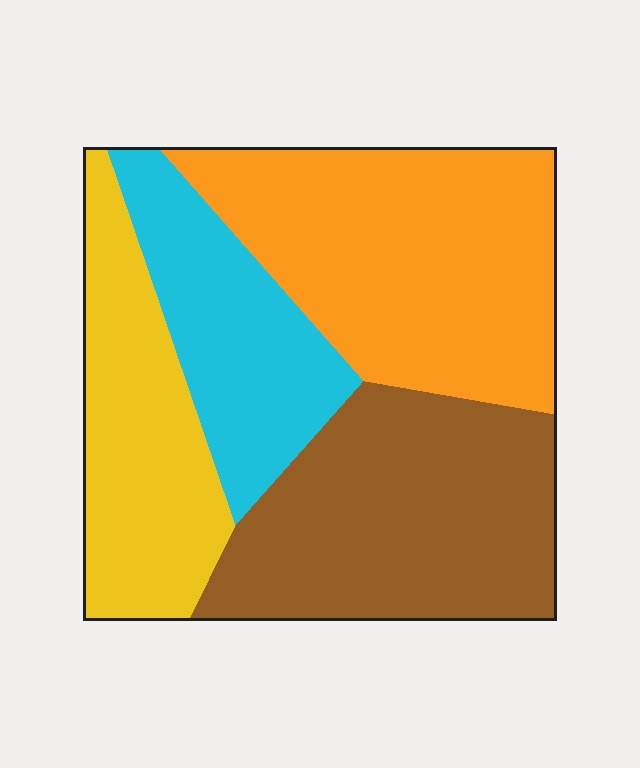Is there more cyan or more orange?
Orange.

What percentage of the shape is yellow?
Yellow takes up about one fifth (1/5) of the shape.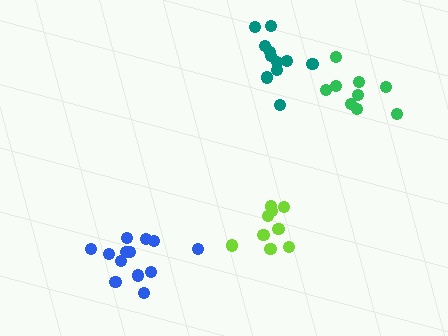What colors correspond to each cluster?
The clusters are colored: green, lime, teal, blue.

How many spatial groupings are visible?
There are 4 spatial groupings.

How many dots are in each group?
Group 1: 9 dots, Group 2: 9 dots, Group 3: 11 dots, Group 4: 13 dots (42 total).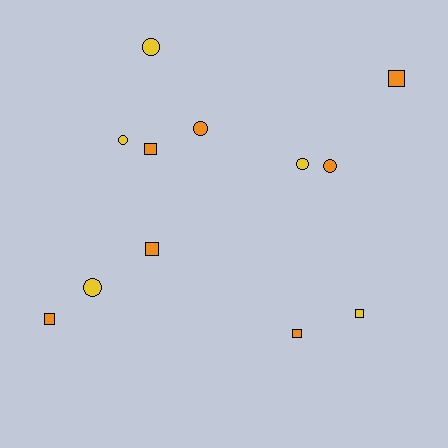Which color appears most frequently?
Orange, with 7 objects.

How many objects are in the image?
There are 12 objects.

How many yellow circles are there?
There are 4 yellow circles.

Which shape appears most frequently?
Square, with 6 objects.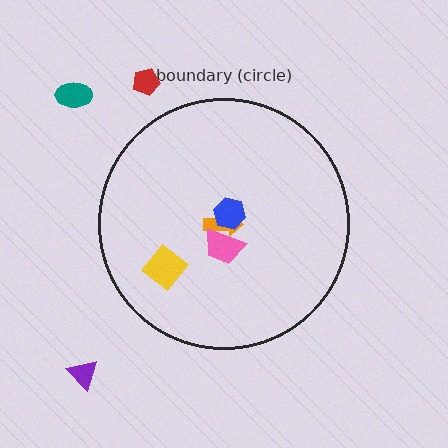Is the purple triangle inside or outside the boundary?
Outside.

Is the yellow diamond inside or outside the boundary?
Inside.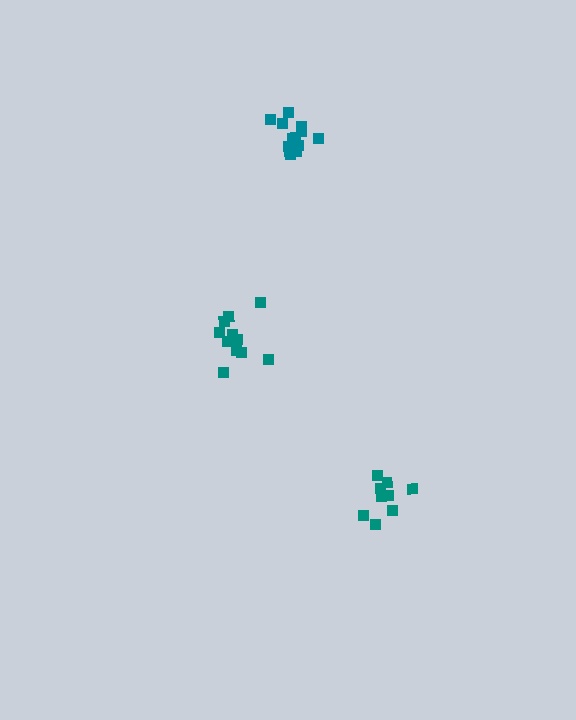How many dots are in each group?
Group 1: 9 dots, Group 2: 11 dots, Group 3: 12 dots (32 total).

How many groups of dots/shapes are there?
There are 3 groups.